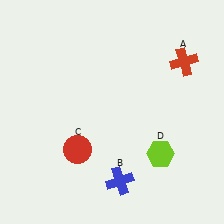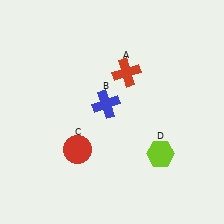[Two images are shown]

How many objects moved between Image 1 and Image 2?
2 objects moved between the two images.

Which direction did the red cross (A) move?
The red cross (A) moved left.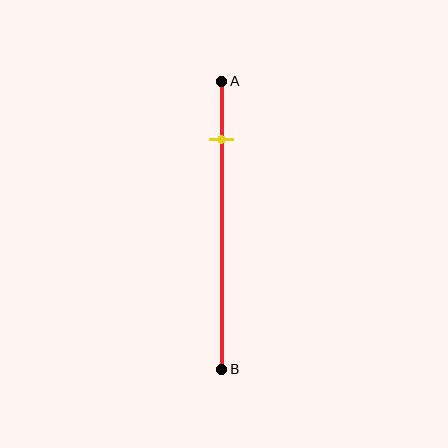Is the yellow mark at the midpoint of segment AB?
No, the mark is at about 20% from A, not at the 50% midpoint.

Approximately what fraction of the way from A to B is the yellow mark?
The yellow mark is approximately 20% of the way from A to B.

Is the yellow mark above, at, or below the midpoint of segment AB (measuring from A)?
The yellow mark is above the midpoint of segment AB.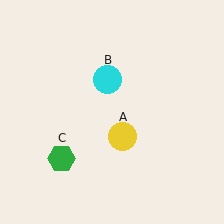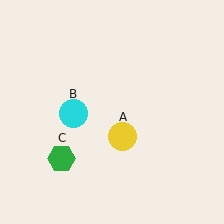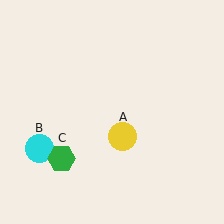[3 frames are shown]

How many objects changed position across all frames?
1 object changed position: cyan circle (object B).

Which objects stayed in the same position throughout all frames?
Yellow circle (object A) and green hexagon (object C) remained stationary.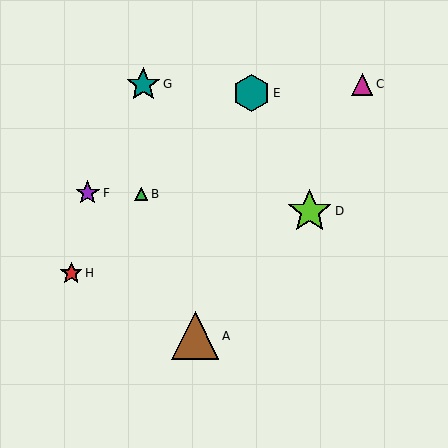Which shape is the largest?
The brown triangle (labeled A) is the largest.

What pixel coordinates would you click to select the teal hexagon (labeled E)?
Click at (251, 93) to select the teal hexagon E.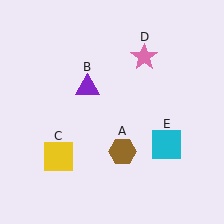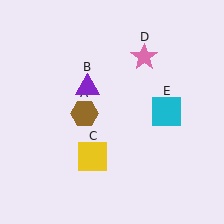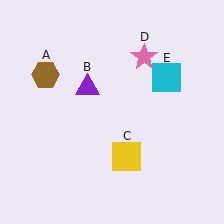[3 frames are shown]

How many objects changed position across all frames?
3 objects changed position: brown hexagon (object A), yellow square (object C), cyan square (object E).